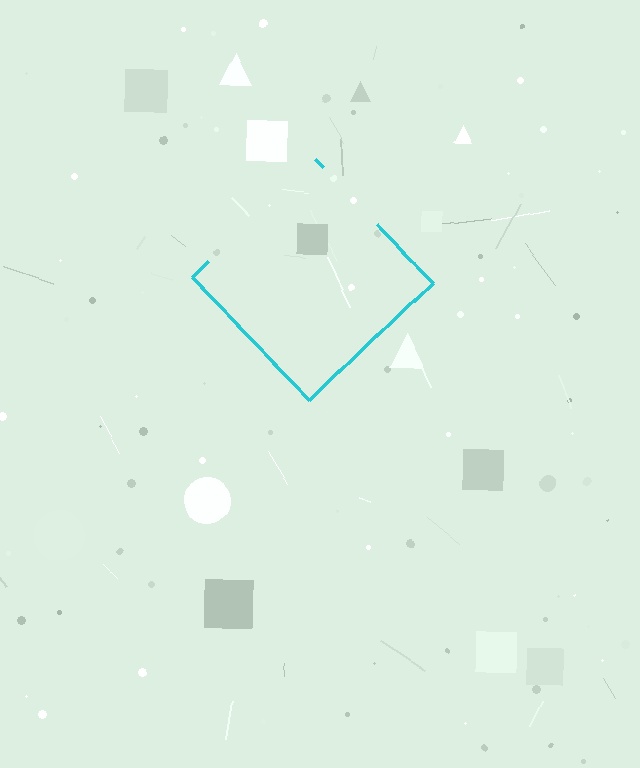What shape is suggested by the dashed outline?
The dashed outline suggests a diamond.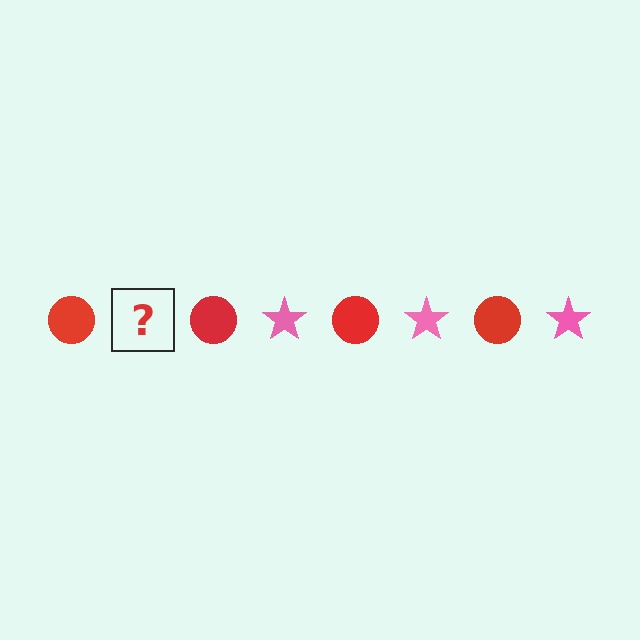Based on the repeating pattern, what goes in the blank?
The blank should be a pink star.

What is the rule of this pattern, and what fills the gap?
The rule is that the pattern alternates between red circle and pink star. The gap should be filled with a pink star.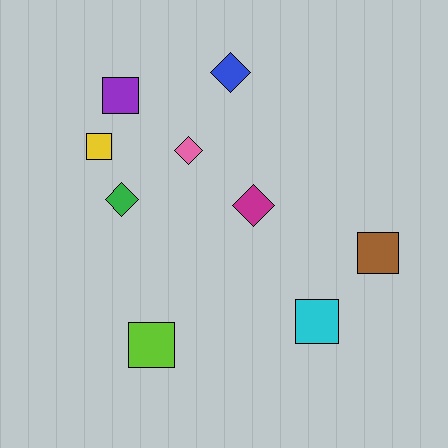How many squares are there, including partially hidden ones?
There are 5 squares.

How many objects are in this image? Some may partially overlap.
There are 9 objects.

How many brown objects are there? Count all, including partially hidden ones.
There is 1 brown object.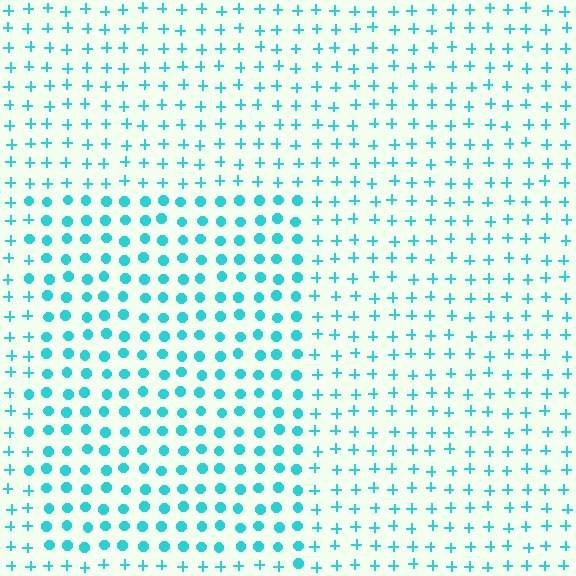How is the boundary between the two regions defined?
The boundary is defined by a change in element shape: circles inside vs. plus signs outside. All elements share the same color and spacing.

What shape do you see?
I see a rectangle.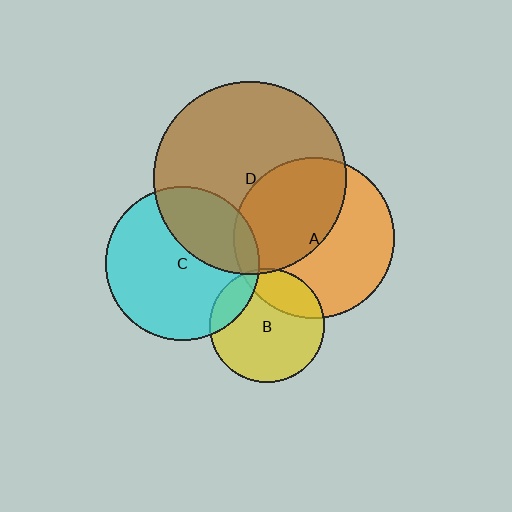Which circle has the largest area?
Circle D (brown).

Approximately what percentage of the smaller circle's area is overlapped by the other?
Approximately 5%.